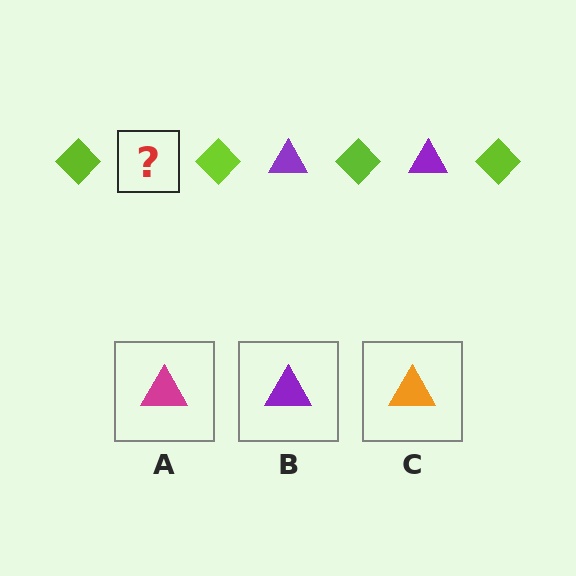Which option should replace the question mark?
Option B.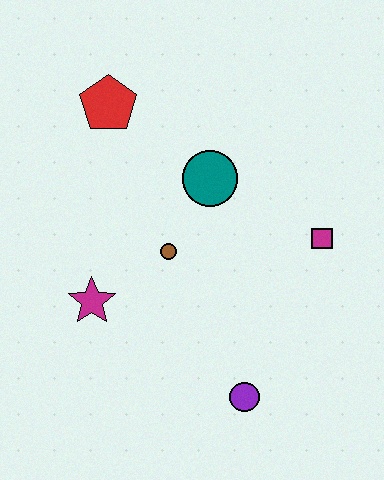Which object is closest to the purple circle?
The brown circle is closest to the purple circle.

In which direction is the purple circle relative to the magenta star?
The purple circle is to the right of the magenta star.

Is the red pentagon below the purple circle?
No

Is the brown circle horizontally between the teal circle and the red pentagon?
Yes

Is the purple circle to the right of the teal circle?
Yes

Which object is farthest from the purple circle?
The red pentagon is farthest from the purple circle.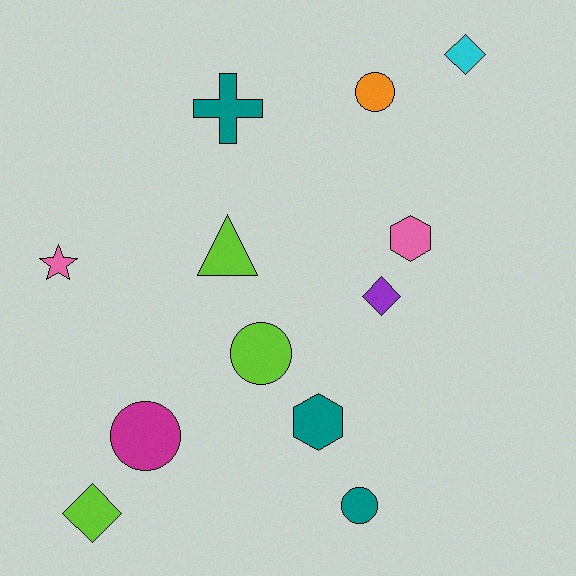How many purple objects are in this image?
There is 1 purple object.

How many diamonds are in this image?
There are 3 diamonds.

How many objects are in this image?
There are 12 objects.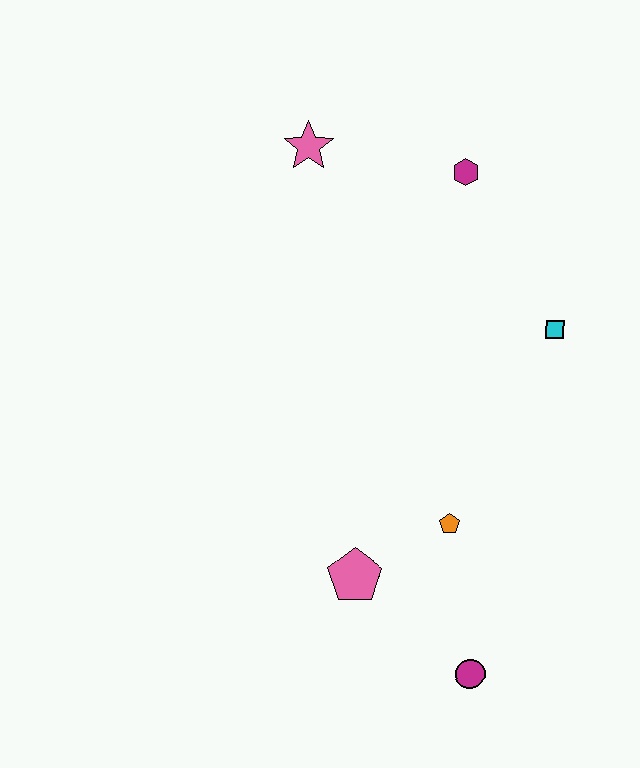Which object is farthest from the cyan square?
The magenta circle is farthest from the cyan square.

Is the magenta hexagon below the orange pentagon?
No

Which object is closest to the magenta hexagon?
The pink star is closest to the magenta hexagon.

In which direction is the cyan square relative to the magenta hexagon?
The cyan square is below the magenta hexagon.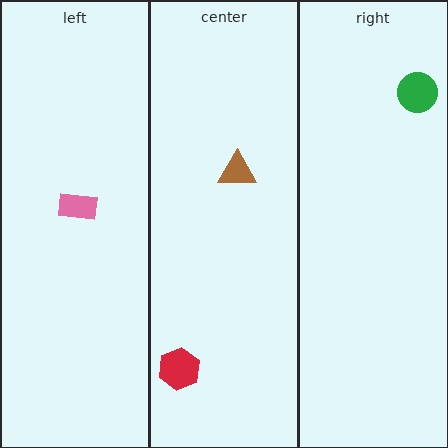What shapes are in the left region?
The pink rectangle.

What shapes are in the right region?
The green circle.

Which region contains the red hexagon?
The center region.